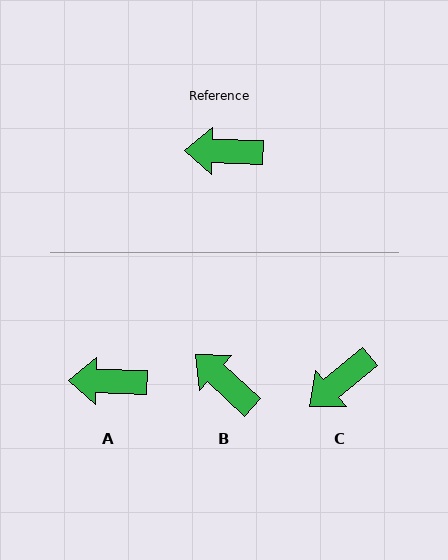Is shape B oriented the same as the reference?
No, it is off by about 41 degrees.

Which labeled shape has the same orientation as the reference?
A.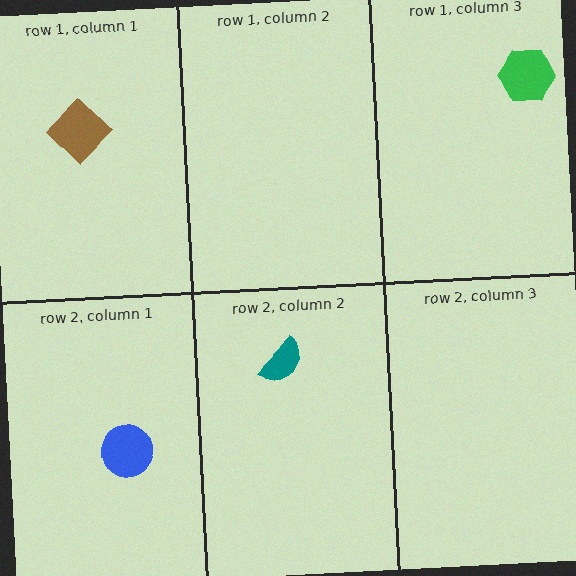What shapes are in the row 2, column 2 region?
The teal semicircle.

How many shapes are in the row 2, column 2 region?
1.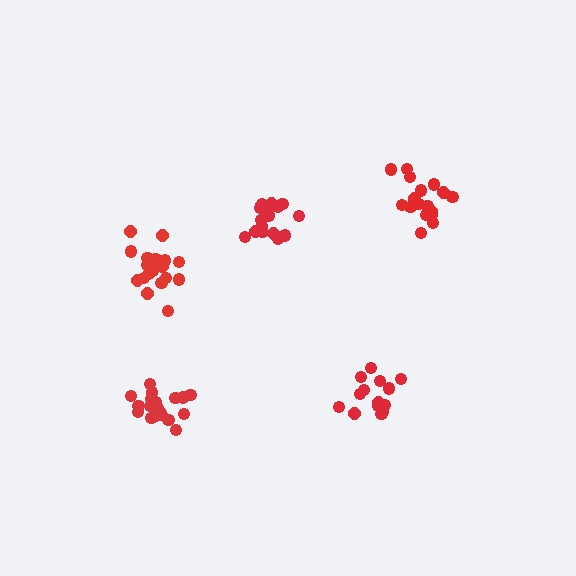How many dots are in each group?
Group 1: 21 dots, Group 2: 17 dots, Group 3: 20 dots, Group 4: 15 dots, Group 5: 20 dots (93 total).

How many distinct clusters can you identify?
There are 5 distinct clusters.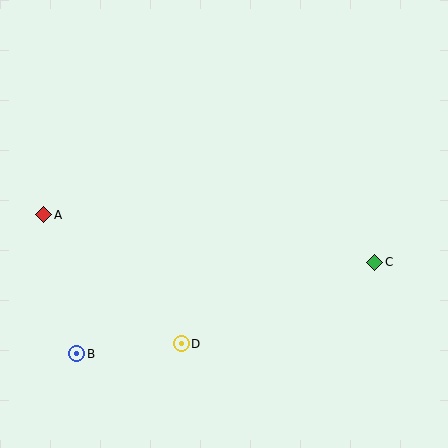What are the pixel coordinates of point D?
Point D is at (181, 344).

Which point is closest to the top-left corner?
Point A is closest to the top-left corner.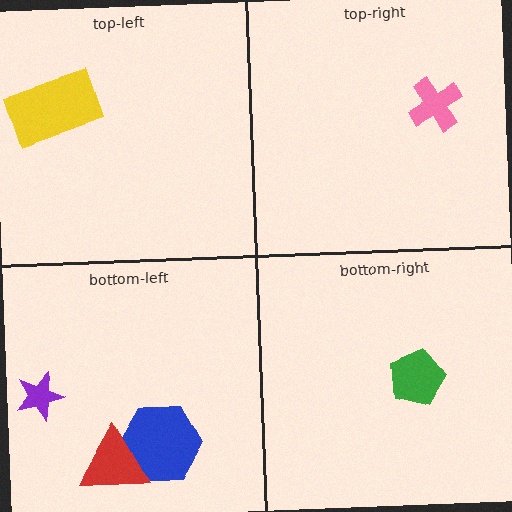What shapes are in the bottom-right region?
The green pentagon.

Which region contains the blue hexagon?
The bottom-left region.